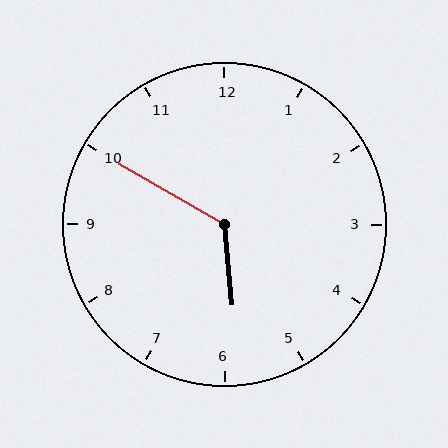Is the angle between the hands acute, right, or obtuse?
It is obtuse.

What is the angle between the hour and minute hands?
Approximately 125 degrees.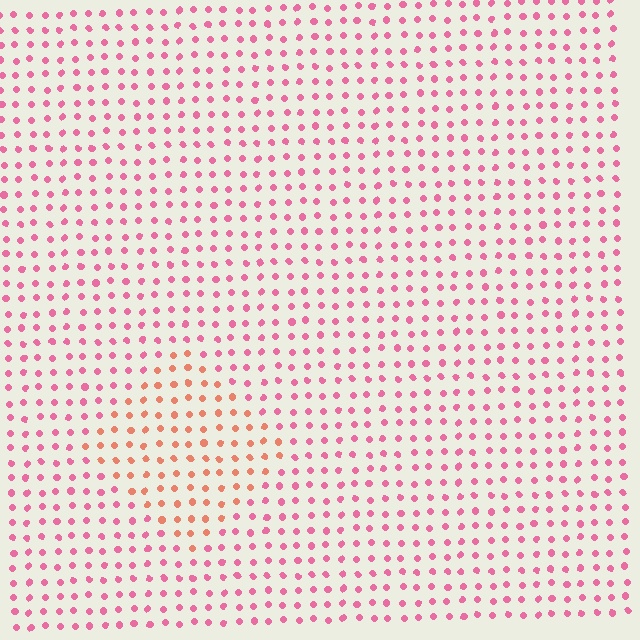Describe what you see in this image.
The image is filled with small pink elements in a uniform arrangement. A diamond-shaped region is visible where the elements are tinted to a slightly different hue, forming a subtle color boundary.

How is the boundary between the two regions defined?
The boundary is defined purely by a slight shift in hue (about 36 degrees). Spacing, size, and orientation are identical on both sides.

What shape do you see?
I see a diamond.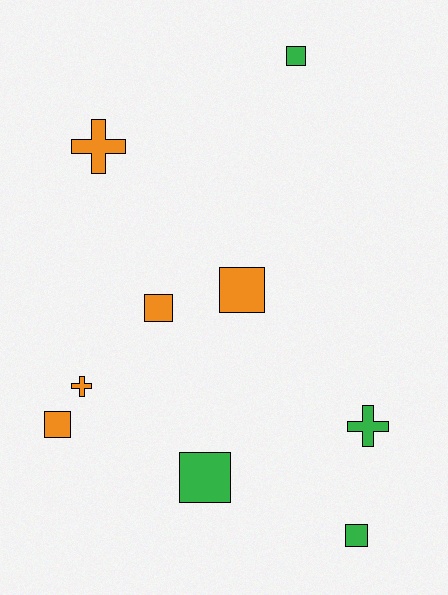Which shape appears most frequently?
Square, with 6 objects.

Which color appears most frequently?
Orange, with 5 objects.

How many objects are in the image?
There are 9 objects.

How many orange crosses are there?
There are 2 orange crosses.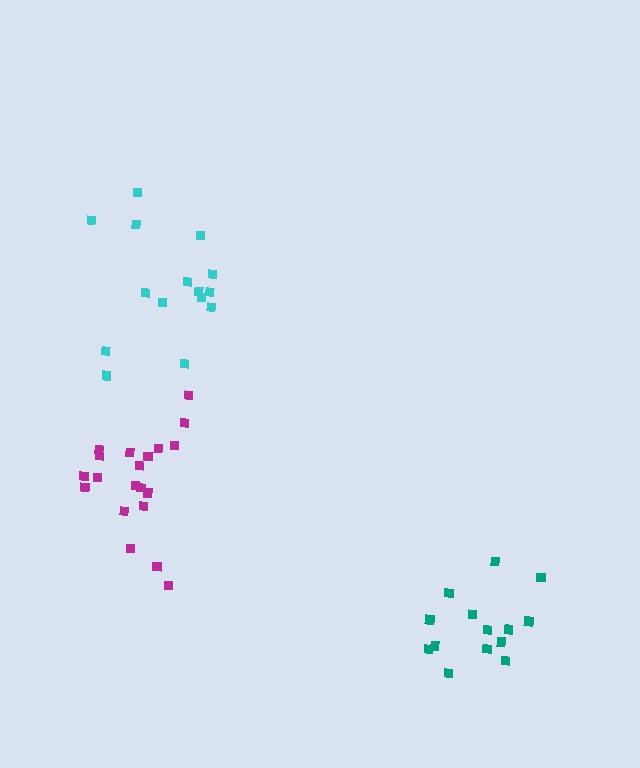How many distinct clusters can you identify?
There are 3 distinct clusters.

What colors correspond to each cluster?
The clusters are colored: magenta, cyan, teal.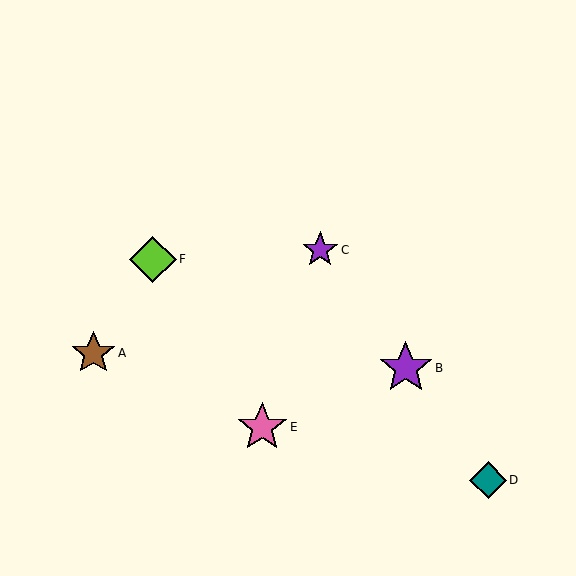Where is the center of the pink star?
The center of the pink star is at (262, 427).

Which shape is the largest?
The purple star (labeled B) is the largest.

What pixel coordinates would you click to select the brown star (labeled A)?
Click at (93, 353) to select the brown star A.